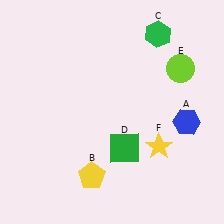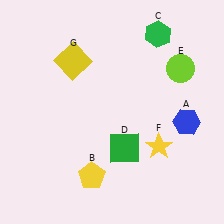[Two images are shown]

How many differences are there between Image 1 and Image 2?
There is 1 difference between the two images.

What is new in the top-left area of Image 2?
A yellow square (G) was added in the top-left area of Image 2.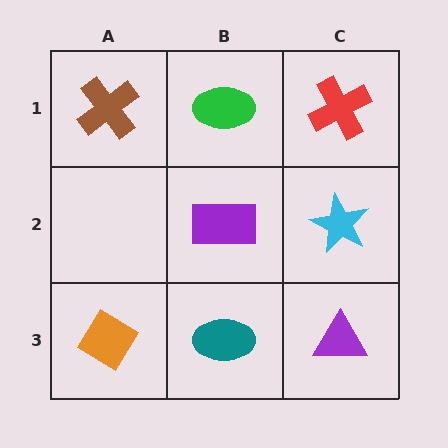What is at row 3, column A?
An orange diamond.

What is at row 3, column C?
A purple triangle.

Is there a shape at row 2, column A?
No, that cell is empty.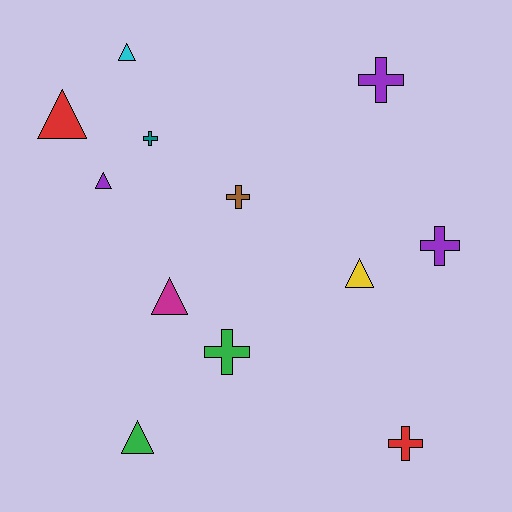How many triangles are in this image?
There are 6 triangles.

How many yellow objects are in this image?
There is 1 yellow object.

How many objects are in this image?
There are 12 objects.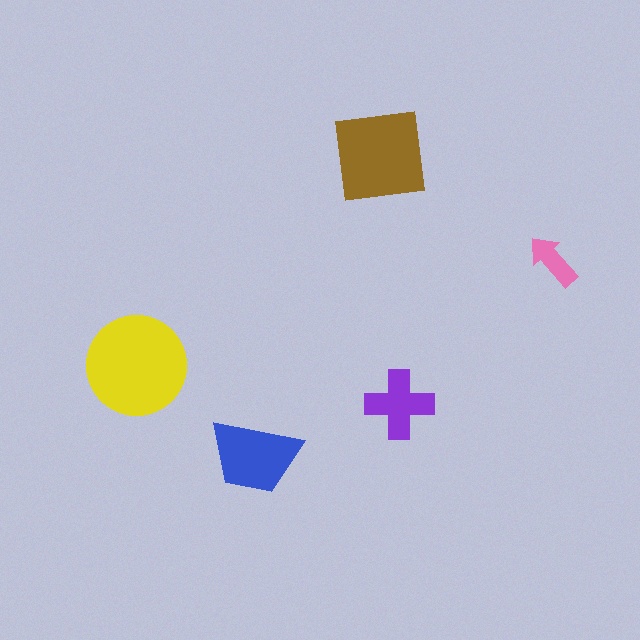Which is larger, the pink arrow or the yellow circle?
The yellow circle.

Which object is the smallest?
The pink arrow.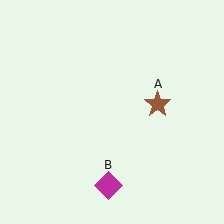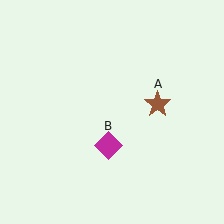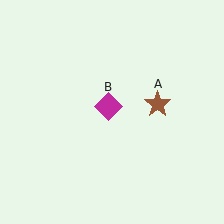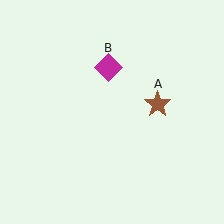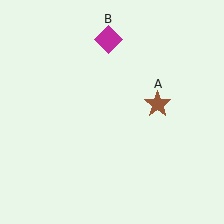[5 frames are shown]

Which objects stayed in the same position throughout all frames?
Brown star (object A) remained stationary.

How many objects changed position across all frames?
1 object changed position: magenta diamond (object B).